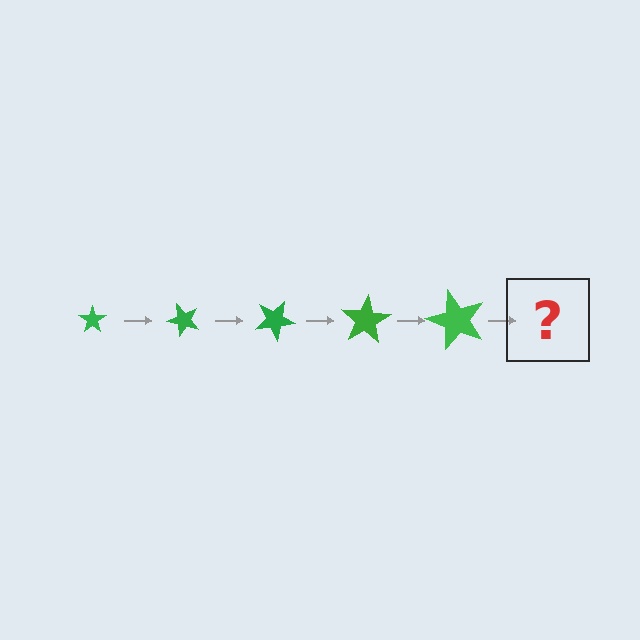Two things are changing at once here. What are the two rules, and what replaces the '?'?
The two rules are that the star grows larger each step and it rotates 50 degrees each step. The '?' should be a star, larger than the previous one and rotated 250 degrees from the start.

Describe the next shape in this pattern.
It should be a star, larger than the previous one and rotated 250 degrees from the start.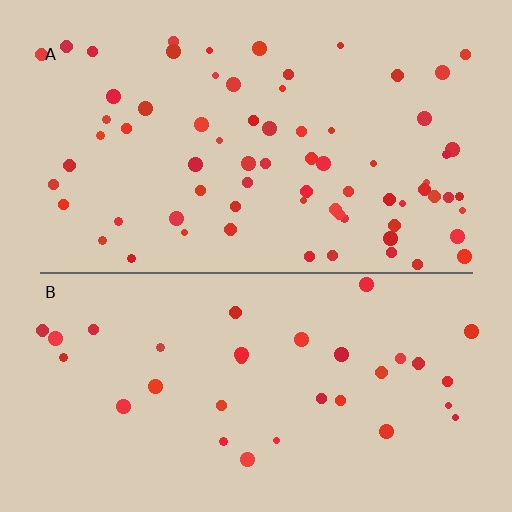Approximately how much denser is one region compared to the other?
Approximately 2.2× — region A over region B.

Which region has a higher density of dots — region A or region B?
A (the top).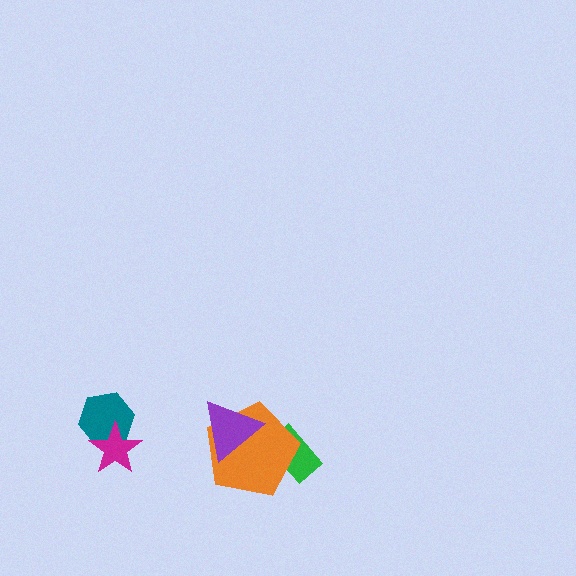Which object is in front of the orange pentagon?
The purple triangle is in front of the orange pentagon.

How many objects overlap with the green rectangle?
1 object overlaps with the green rectangle.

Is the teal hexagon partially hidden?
Yes, it is partially covered by another shape.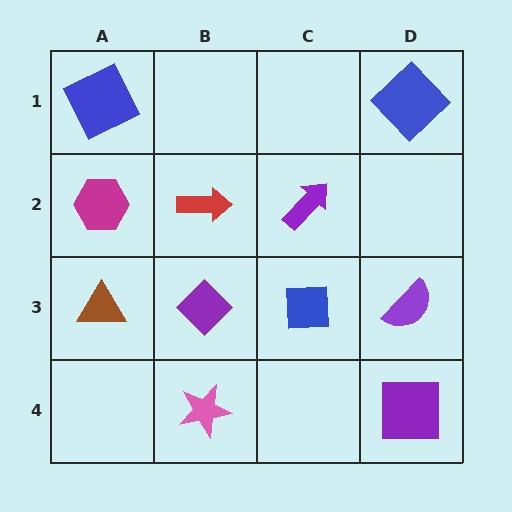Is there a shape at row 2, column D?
No, that cell is empty.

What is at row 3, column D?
A purple semicircle.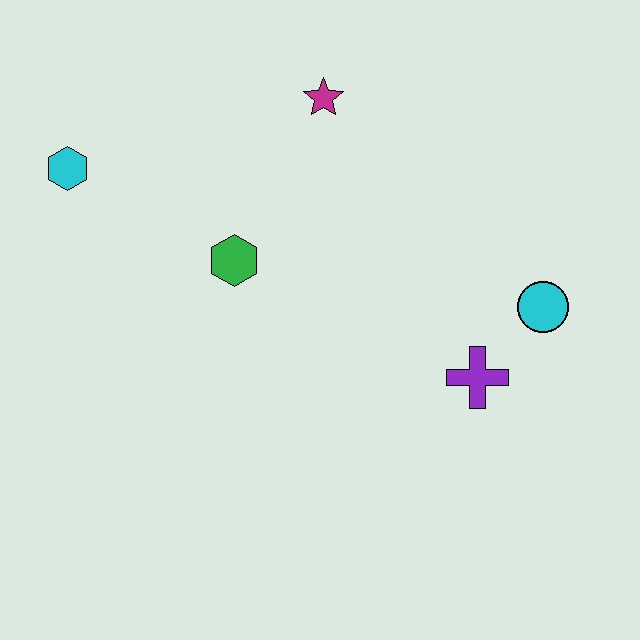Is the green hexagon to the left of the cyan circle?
Yes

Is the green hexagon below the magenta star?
Yes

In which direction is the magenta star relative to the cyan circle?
The magenta star is to the left of the cyan circle.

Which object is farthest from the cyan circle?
The cyan hexagon is farthest from the cyan circle.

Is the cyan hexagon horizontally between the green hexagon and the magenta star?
No